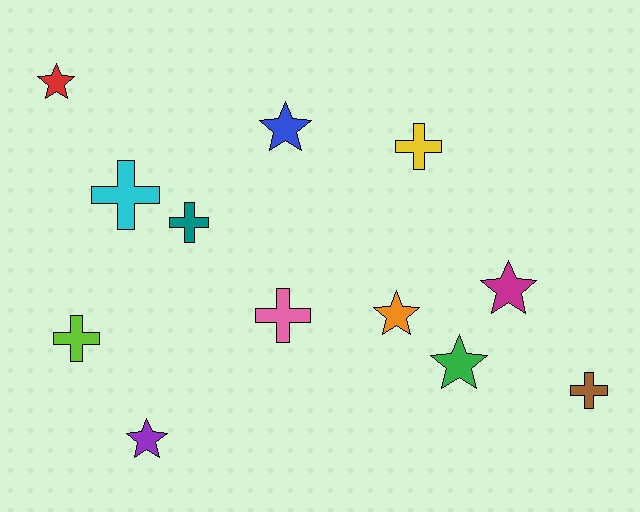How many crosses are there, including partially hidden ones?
There are 6 crosses.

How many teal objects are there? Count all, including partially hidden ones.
There is 1 teal object.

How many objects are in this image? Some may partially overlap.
There are 12 objects.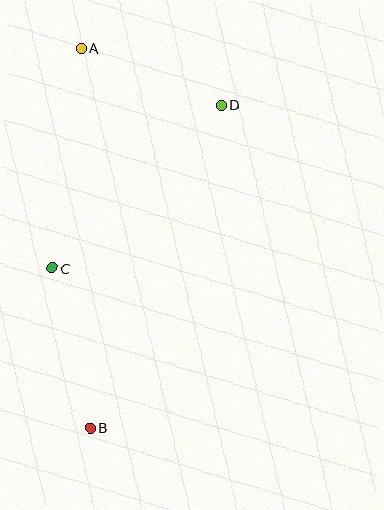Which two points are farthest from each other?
Points A and B are farthest from each other.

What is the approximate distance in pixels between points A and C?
The distance between A and C is approximately 221 pixels.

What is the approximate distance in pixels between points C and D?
The distance between C and D is approximately 235 pixels.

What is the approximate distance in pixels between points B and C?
The distance between B and C is approximately 164 pixels.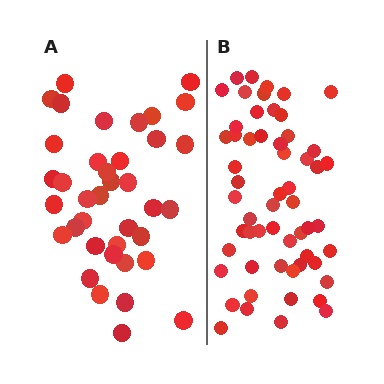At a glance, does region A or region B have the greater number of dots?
Region B (the right region) has more dots.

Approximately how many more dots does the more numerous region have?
Region B has approximately 20 more dots than region A.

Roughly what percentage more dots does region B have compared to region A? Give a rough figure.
About 50% more.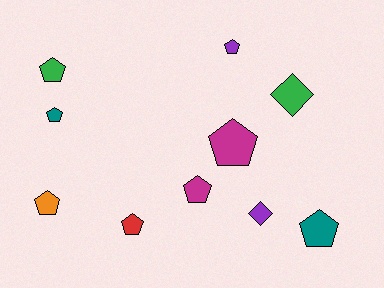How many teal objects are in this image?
There are 2 teal objects.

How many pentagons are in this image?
There are 8 pentagons.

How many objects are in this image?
There are 10 objects.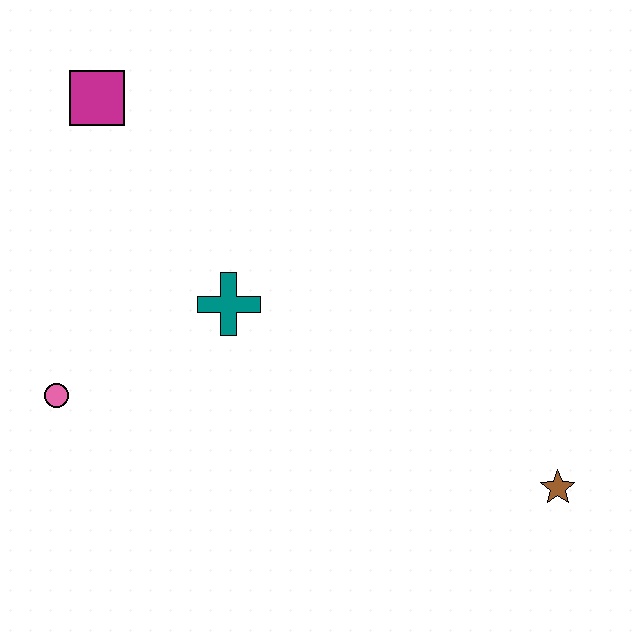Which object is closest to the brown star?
The teal cross is closest to the brown star.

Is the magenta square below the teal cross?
No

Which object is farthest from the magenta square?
The brown star is farthest from the magenta square.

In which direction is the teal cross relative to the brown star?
The teal cross is to the left of the brown star.